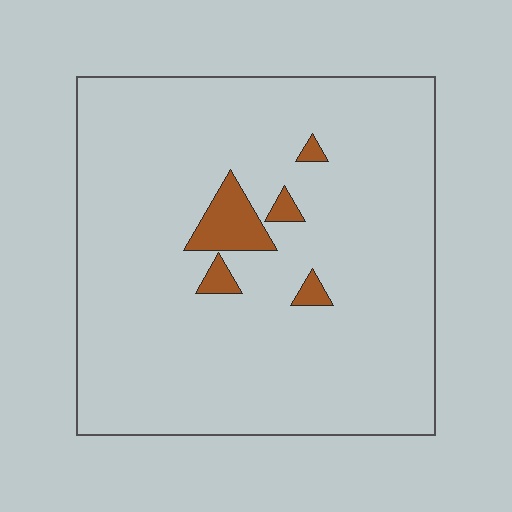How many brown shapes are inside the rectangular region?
5.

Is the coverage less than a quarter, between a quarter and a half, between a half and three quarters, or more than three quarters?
Less than a quarter.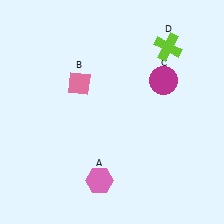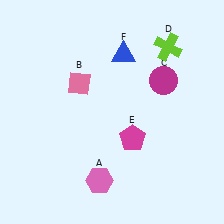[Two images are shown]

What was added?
A magenta pentagon (E), a blue triangle (F) were added in Image 2.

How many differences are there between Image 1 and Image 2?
There are 2 differences between the two images.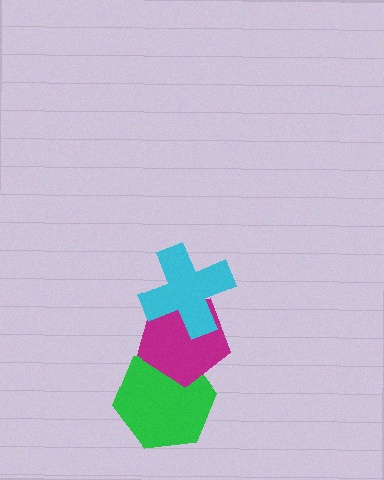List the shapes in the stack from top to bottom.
From top to bottom: the cyan cross, the magenta pentagon, the green hexagon.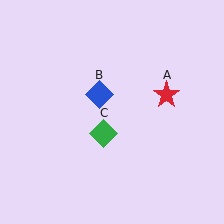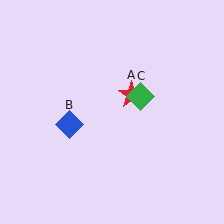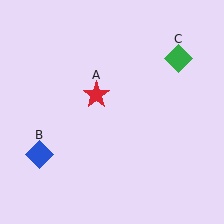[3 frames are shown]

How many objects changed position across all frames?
3 objects changed position: red star (object A), blue diamond (object B), green diamond (object C).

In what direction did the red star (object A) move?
The red star (object A) moved left.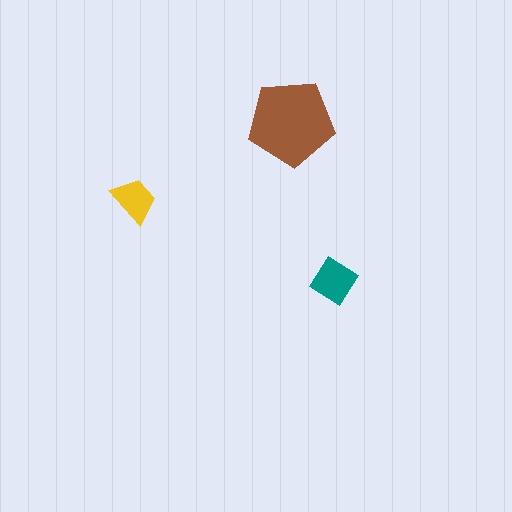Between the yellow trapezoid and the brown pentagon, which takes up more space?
The brown pentagon.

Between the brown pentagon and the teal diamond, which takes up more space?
The brown pentagon.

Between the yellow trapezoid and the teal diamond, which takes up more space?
The teal diamond.